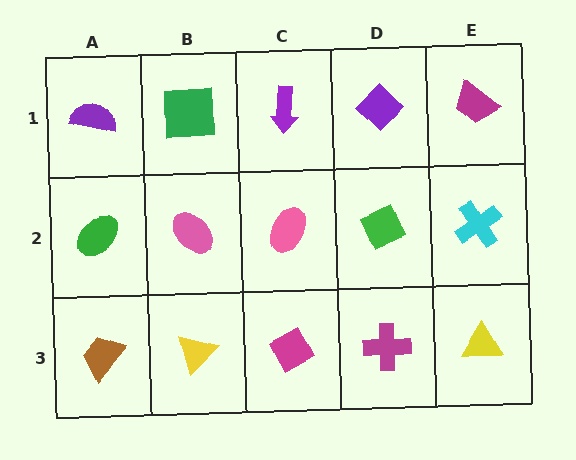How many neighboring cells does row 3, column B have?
3.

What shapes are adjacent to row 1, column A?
A green ellipse (row 2, column A), a green square (row 1, column B).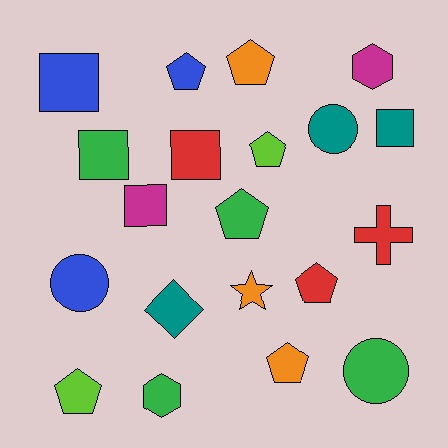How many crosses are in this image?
There is 1 cross.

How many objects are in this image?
There are 20 objects.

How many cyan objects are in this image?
There are no cyan objects.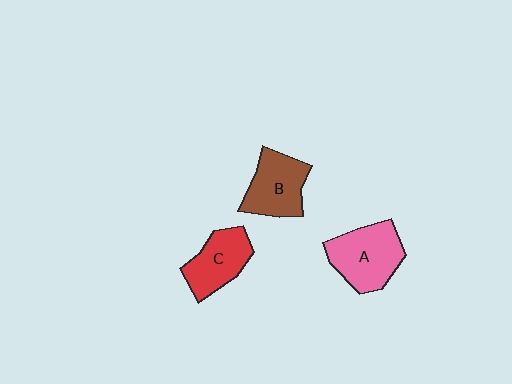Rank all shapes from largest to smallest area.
From largest to smallest: A (pink), B (brown), C (red).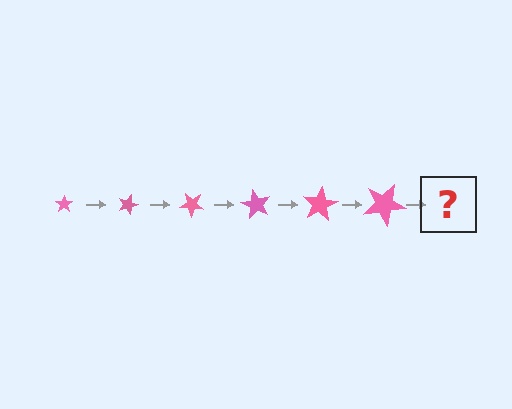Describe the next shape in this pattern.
It should be a star, larger than the previous one and rotated 120 degrees from the start.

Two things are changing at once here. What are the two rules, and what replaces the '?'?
The two rules are that the star grows larger each step and it rotates 20 degrees each step. The '?' should be a star, larger than the previous one and rotated 120 degrees from the start.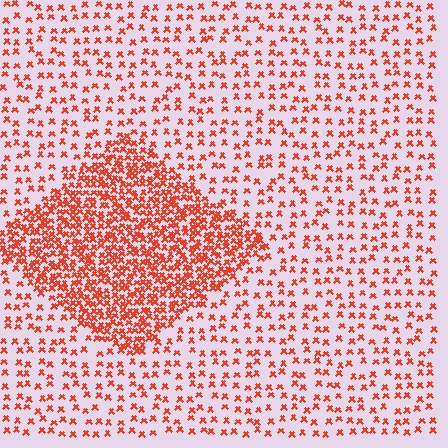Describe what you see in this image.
The image contains small red elements arranged at two different densities. A diamond-shaped region is visible where the elements are more densely packed than the surrounding area.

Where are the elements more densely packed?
The elements are more densely packed inside the diamond boundary.